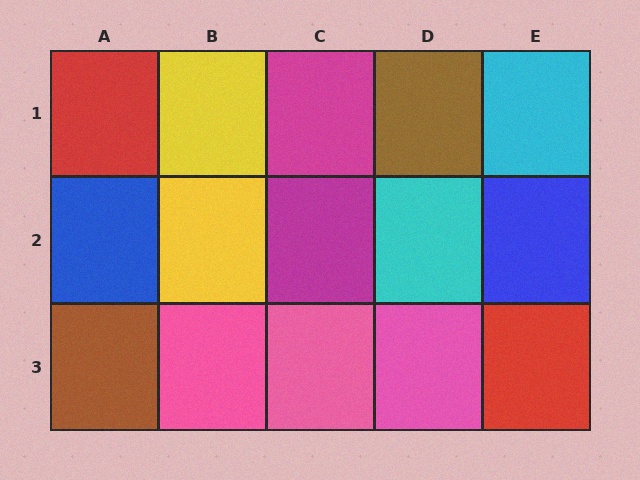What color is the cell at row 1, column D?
Brown.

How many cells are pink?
3 cells are pink.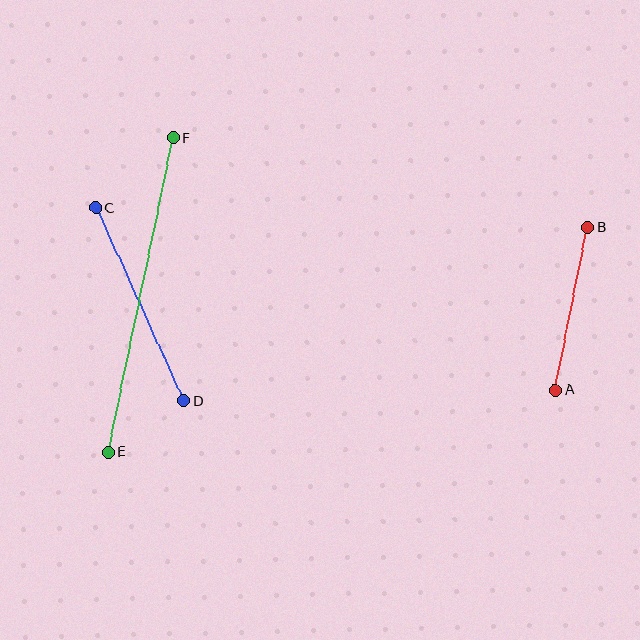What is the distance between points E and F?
The distance is approximately 321 pixels.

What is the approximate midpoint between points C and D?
The midpoint is at approximately (140, 304) pixels.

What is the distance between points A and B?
The distance is approximately 166 pixels.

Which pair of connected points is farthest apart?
Points E and F are farthest apart.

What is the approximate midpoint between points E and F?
The midpoint is at approximately (141, 295) pixels.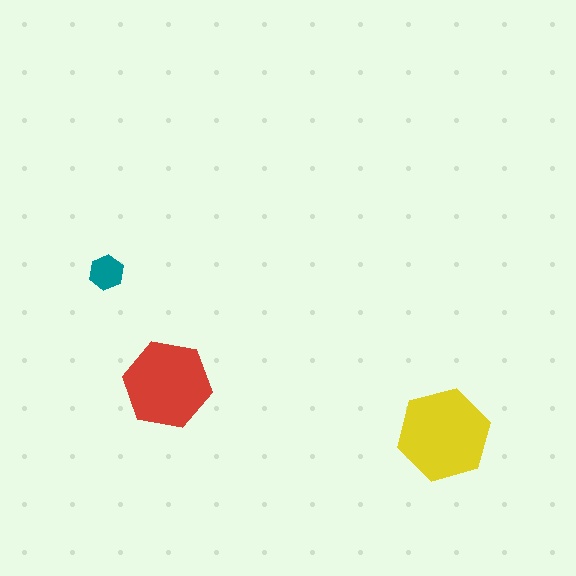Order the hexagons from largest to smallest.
the yellow one, the red one, the teal one.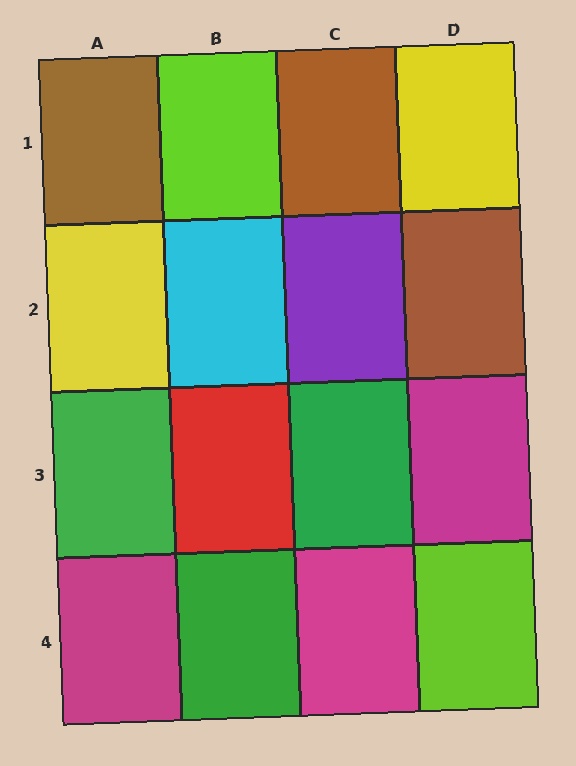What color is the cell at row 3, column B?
Red.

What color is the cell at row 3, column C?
Green.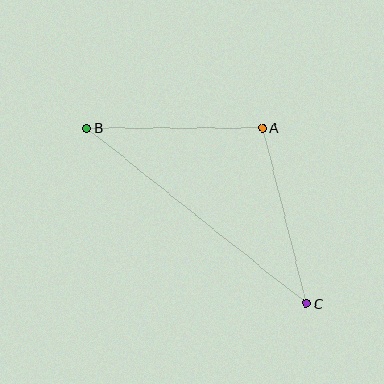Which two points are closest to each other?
Points A and B are closest to each other.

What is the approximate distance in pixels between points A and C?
The distance between A and C is approximately 181 pixels.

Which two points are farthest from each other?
Points B and C are farthest from each other.